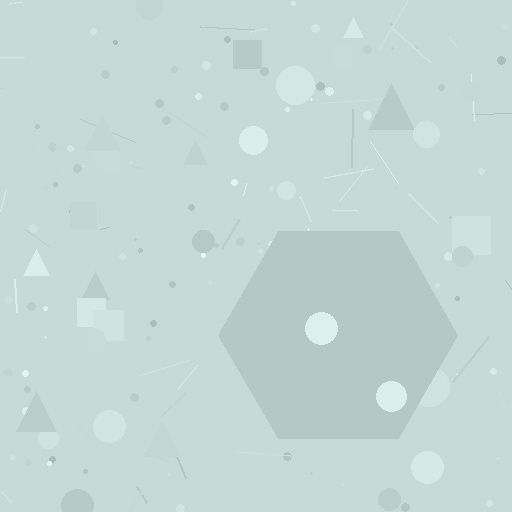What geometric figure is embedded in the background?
A hexagon is embedded in the background.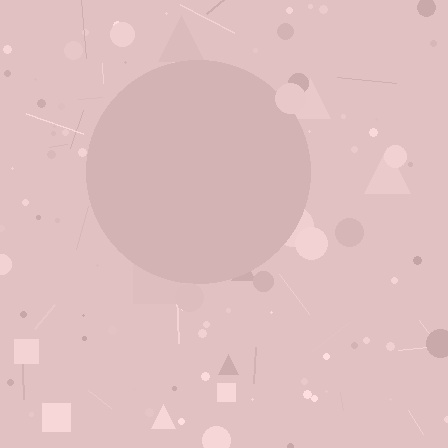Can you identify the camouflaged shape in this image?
The camouflaged shape is a circle.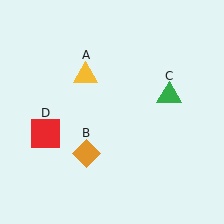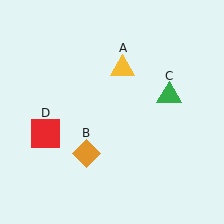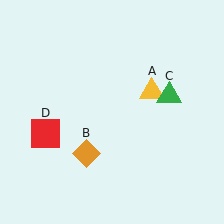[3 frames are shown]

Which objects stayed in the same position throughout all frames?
Orange diamond (object B) and green triangle (object C) and red square (object D) remained stationary.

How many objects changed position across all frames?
1 object changed position: yellow triangle (object A).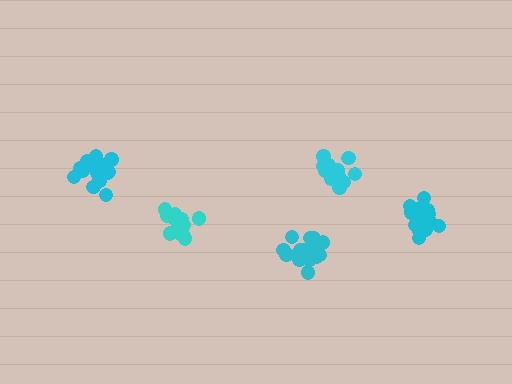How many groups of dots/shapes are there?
There are 5 groups.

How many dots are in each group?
Group 1: 20 dots, Group 2: 19 dots, Group 3: 18 dots, Group 4: 16 dots, Group 5: 15 dots (88 total).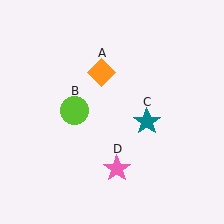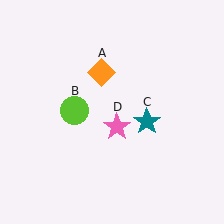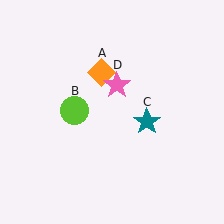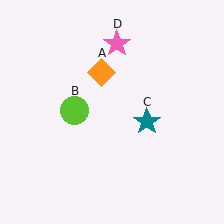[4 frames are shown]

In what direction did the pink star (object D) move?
The pink star (object D) moved up.